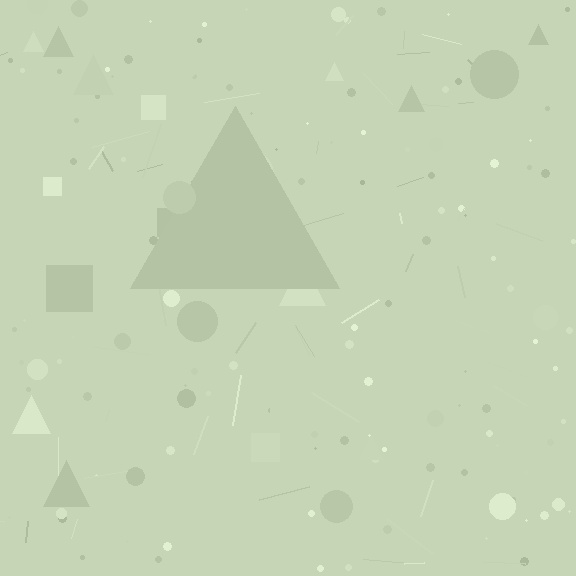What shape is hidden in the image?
A triangle is hidden in the image.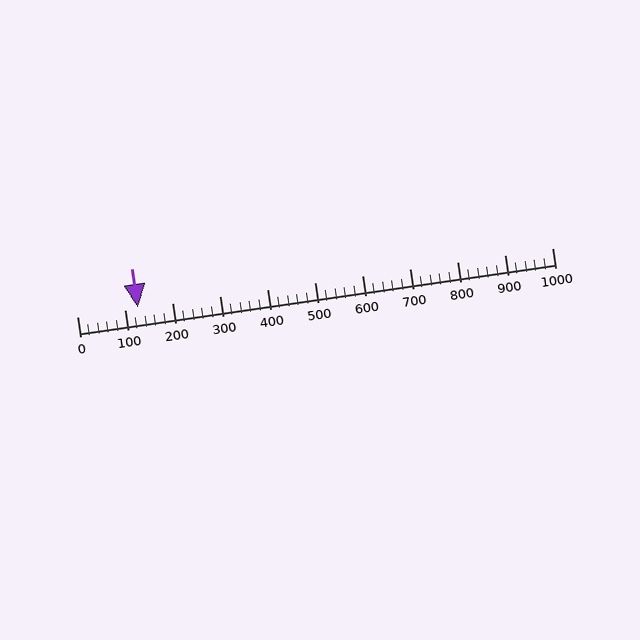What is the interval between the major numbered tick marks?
The major tick marks are spaced 100 units apart.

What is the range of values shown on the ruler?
The ruler shows values from 0 to 1000.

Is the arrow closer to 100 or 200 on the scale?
The arrow is closer to 100.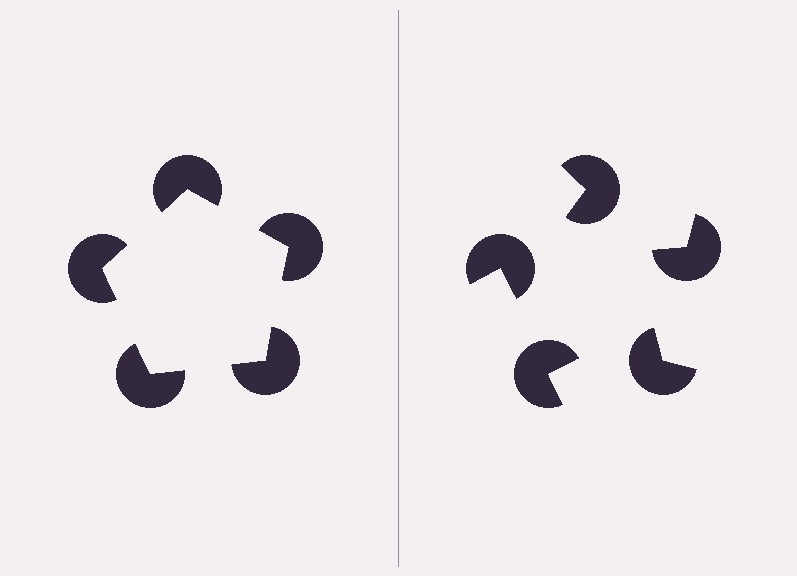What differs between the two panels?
The pac-man discs are positioned identically on both sides; only the wedge orientations differ. On the left they align to a pentagon; on the right they are misaligned.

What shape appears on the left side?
An illusory pentagon.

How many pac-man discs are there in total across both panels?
10 — 5 on each side.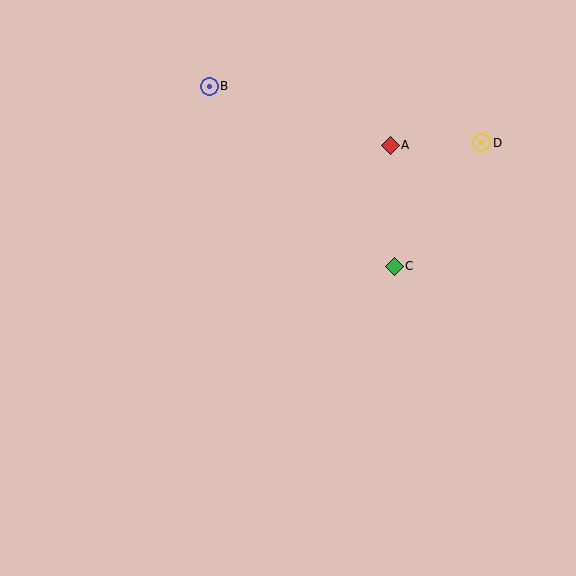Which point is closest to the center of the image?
Point C at (394, 266) is closest to the center.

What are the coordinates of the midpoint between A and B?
The midpoint between A and B is at (300, 116).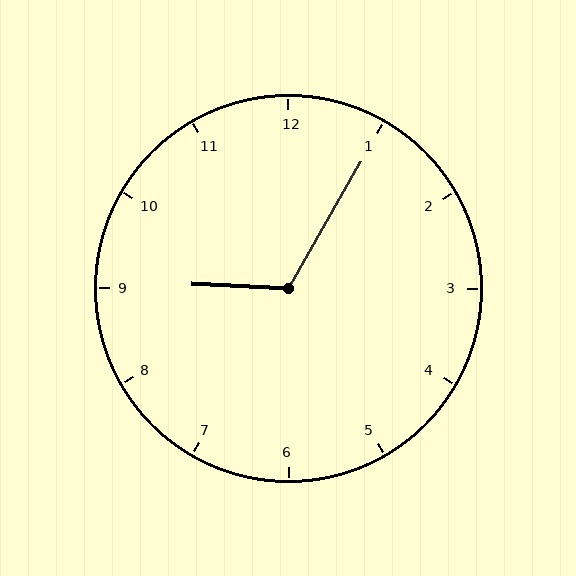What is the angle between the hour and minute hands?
Approximately 118 degrees.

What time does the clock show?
9:05.